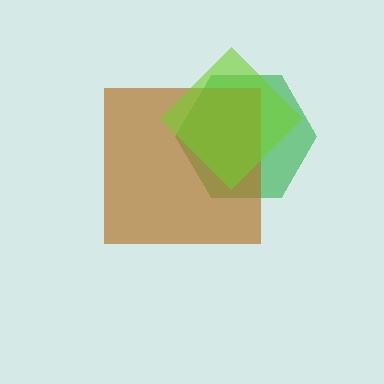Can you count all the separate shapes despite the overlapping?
Yes, there are 3 separate shapes.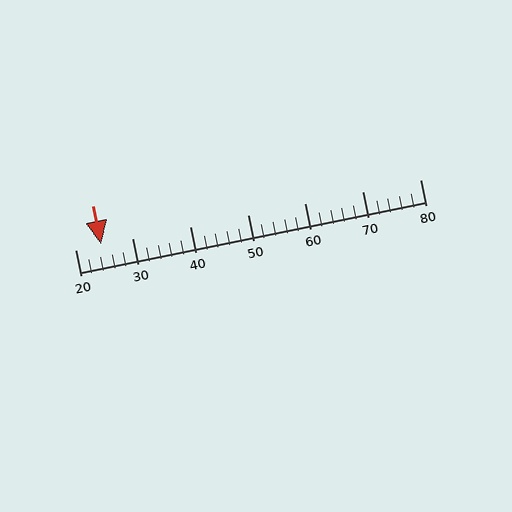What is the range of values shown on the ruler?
The ruler shows values from 20 to 80.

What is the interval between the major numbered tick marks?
The major tick marks are spaced 10 units apart.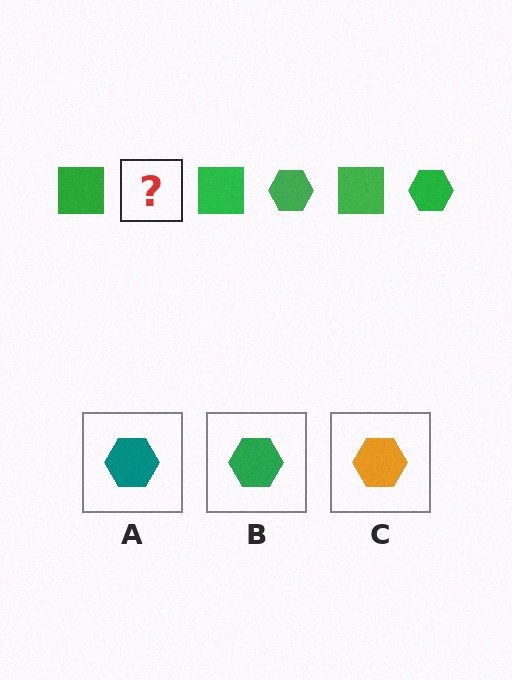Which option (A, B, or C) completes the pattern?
B.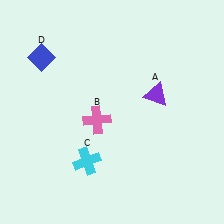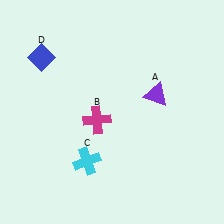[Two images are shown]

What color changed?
The cross (B) changed from pink in Image 1 to magenta in Image 2.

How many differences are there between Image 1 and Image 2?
There is 1 difference between the two images.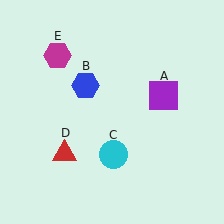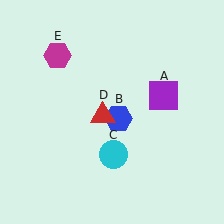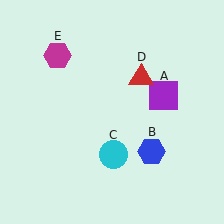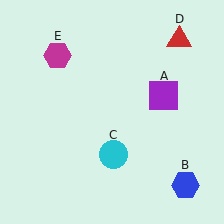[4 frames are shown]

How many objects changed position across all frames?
2 objects changed position: blue hexagon (object B), red triangle (object D).